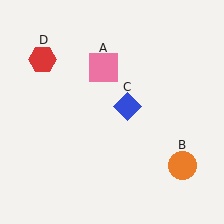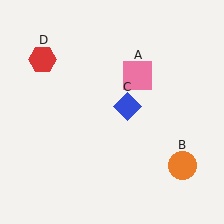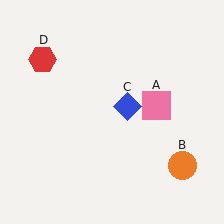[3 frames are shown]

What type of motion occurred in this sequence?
The pink square (object A) rotated clockwise around the center of the scene.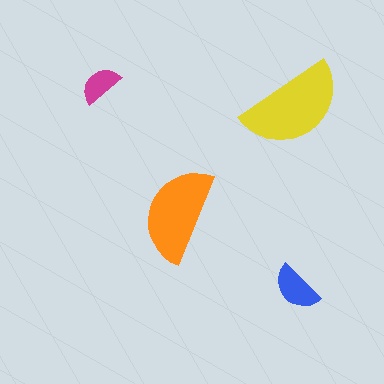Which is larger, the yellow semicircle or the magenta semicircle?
The yellow one.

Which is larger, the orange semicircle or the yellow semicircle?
The yellow one.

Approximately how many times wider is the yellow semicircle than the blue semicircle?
About 2 times wider.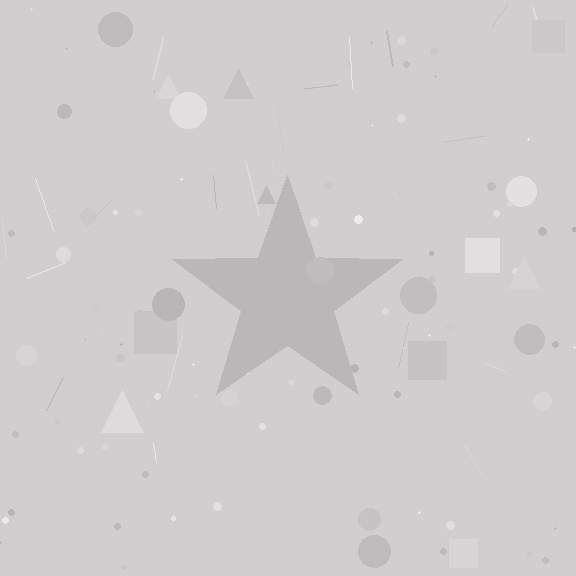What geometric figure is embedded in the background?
A star is embedded in the background.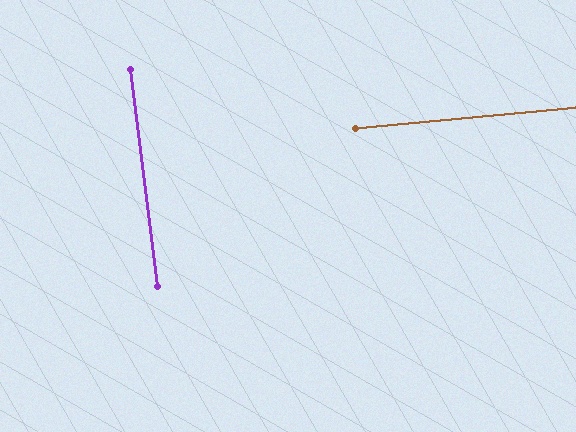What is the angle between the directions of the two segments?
Approximately 88 degrees.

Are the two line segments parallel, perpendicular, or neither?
Perpendicular — they meet at approximately 88°.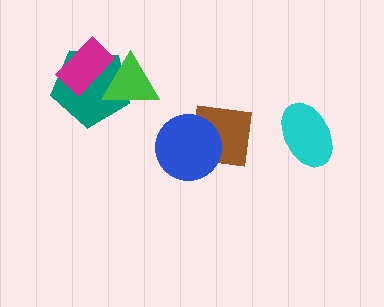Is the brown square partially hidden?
Yes, it is partially covered by another shape.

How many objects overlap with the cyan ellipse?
0 objects overlap with the cyan ellipse.